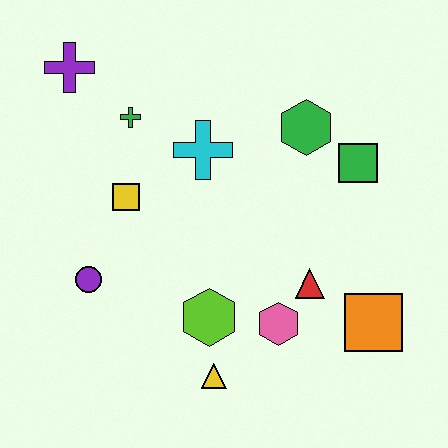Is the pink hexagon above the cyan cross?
No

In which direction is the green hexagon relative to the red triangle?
The green hexagon is above the red triangle.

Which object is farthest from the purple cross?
The orange square is farthest from the purple cross.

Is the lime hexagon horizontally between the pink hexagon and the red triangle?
No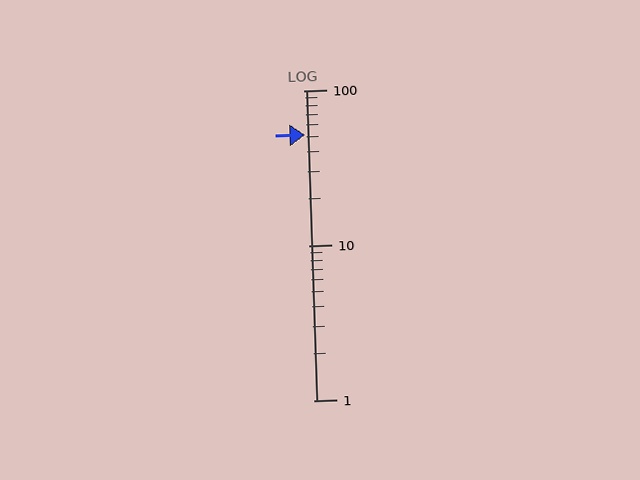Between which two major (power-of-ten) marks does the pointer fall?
The pointer is between 10 and 100.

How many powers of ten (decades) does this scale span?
The scale spans 2 decades, from 1 to 100.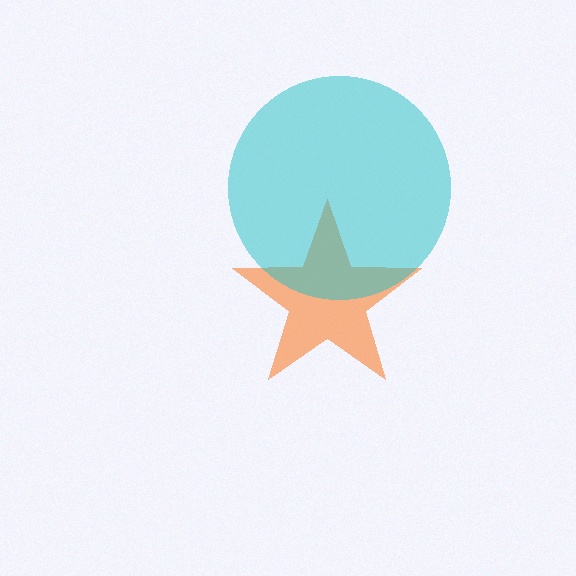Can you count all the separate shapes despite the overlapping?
Yes, there are 2 separate shapes.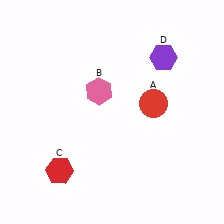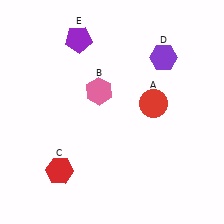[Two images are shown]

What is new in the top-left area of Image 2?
A purple pentagon (E) was added in the top-left area of Image 2.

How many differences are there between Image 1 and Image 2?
There is 1 difference between the two images.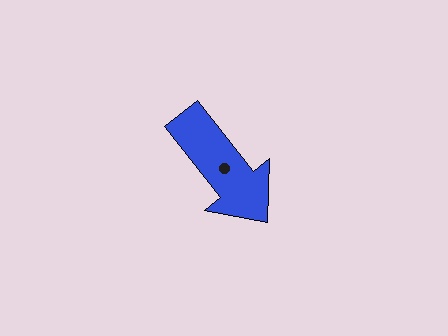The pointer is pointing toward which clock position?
Roughly 5 o'clock.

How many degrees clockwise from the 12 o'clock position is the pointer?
Approximately 141 degrees.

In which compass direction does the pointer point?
Southeast.